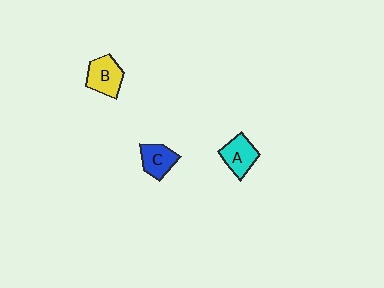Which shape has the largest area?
Shape B (yellow).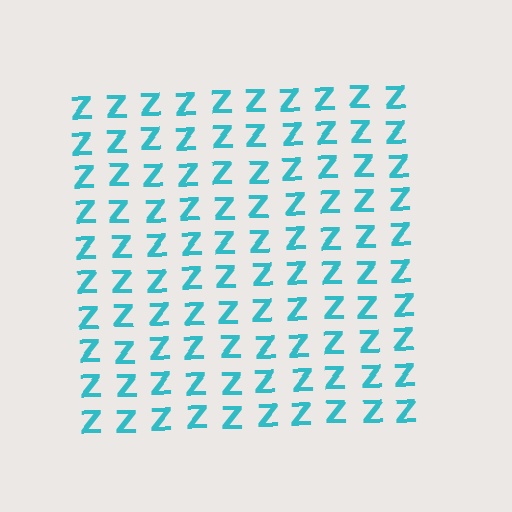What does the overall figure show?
The overall figure shows a square.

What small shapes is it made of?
It is made of small letter Z's.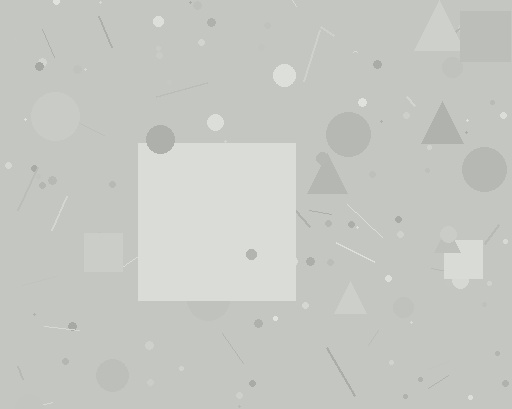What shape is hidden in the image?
A square is hidden in the image.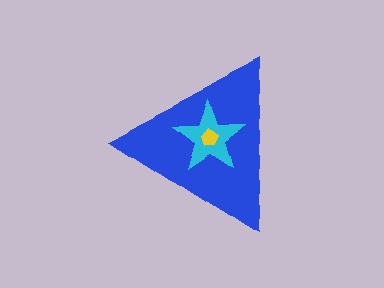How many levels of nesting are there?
3.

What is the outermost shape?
The blue triangle.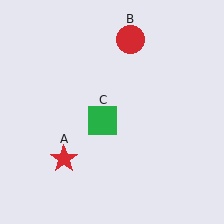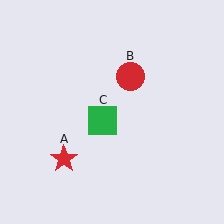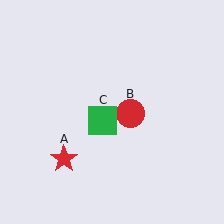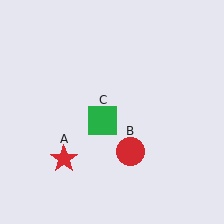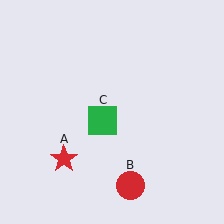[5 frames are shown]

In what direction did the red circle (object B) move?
The red circle (object B) moved down.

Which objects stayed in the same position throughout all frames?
Red star (object A) and green square (object C) remained stationary.